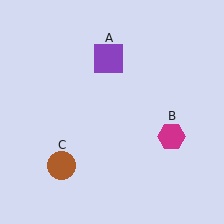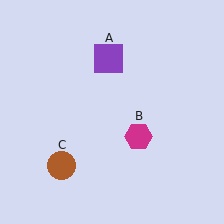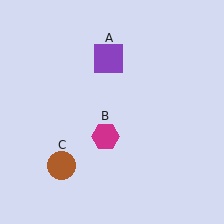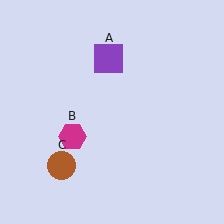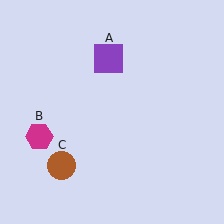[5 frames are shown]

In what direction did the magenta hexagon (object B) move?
The magenta hexagon (object B) moved left.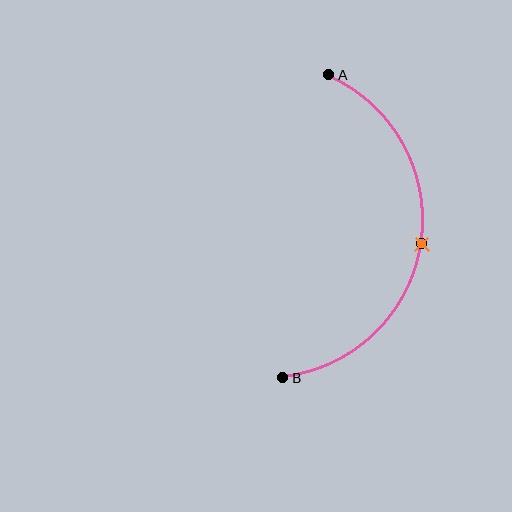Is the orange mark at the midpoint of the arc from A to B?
Yes. The orange mark lies on the arc at equal arc-length from both A and B — it is the arc midpoint.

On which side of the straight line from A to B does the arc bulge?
The arc bulges to the right of the straight line connecting A and B.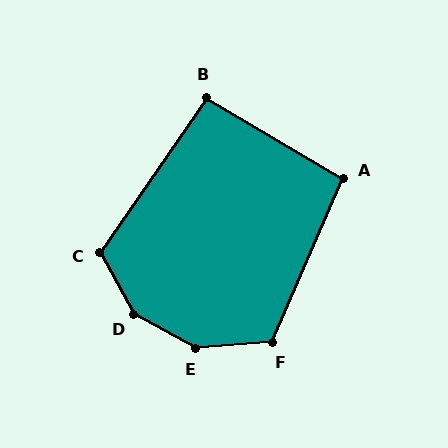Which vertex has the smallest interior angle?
B, at approximately 94 degrees.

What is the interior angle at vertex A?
Approximately 97 degrees (obtuse).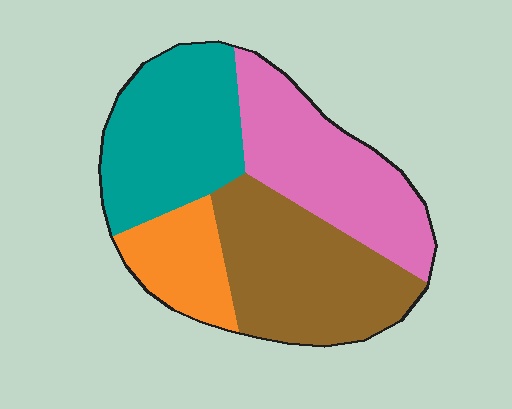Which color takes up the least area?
Orange, at roughly 15%.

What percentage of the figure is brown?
Brown takes up about one third (1/3) of the figure.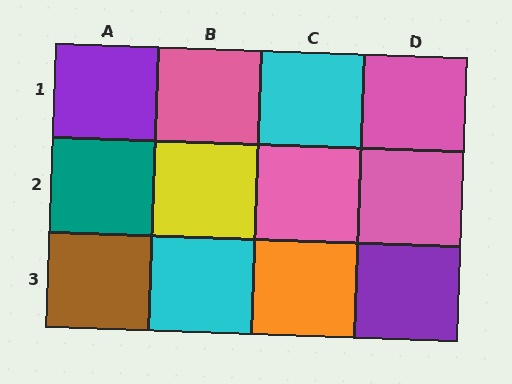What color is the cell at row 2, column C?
Pink.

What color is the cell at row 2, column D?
Pink.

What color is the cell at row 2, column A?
Teal.